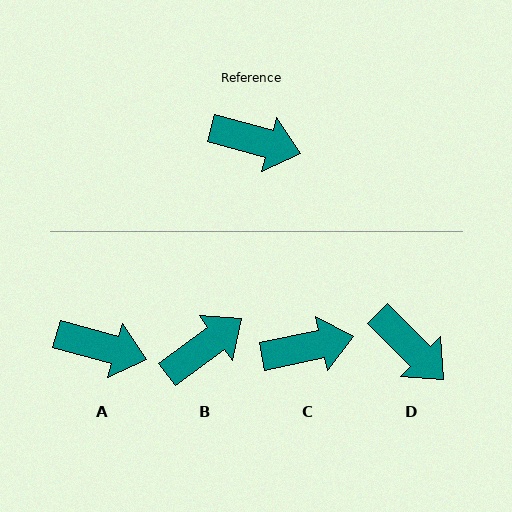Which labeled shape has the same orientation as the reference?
A.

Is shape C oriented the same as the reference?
No, it is off by about 28 degrees.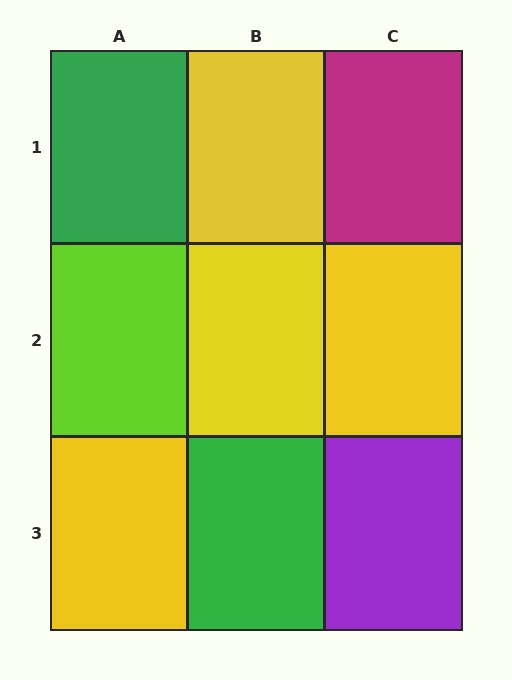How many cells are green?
2 cells are green.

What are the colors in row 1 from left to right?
Green, yellow, magenta.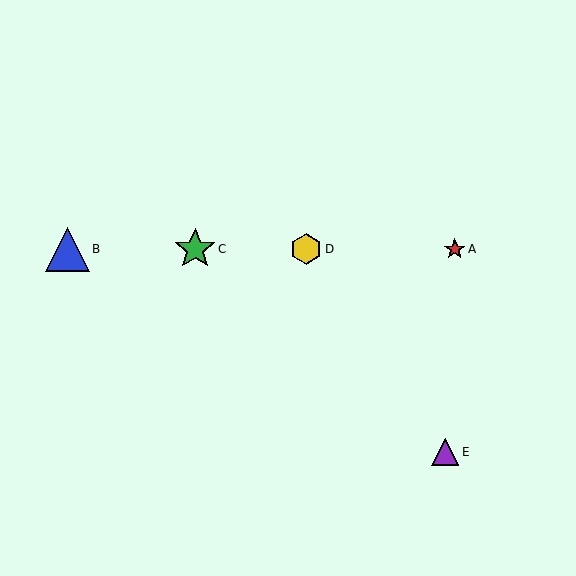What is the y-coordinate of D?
Object D is at y≈249.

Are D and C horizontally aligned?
Yes, both are at y≈249.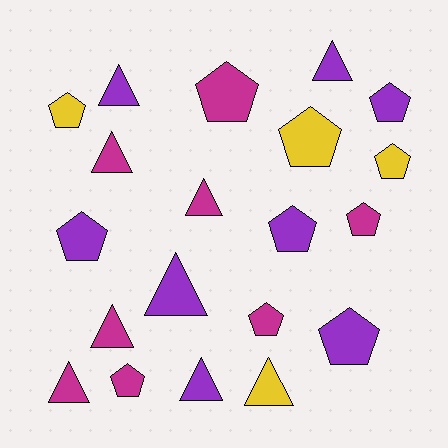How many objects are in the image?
There are 20 objects.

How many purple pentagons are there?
There are 4 purple pentagons.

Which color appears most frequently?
Magenta, with 8 objects.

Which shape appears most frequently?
Pentagon, with 11 objects.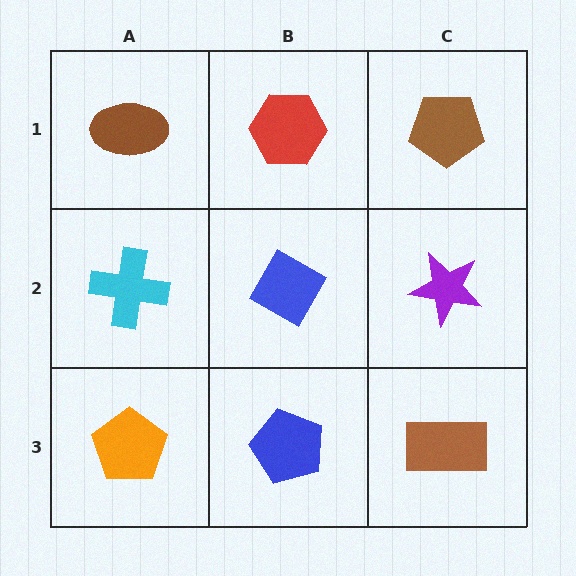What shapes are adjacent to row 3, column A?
A cyan cross (row 2, column A), a blue pentagon (row 3, column B).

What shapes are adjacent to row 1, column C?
A purple star (row 2, column C), a red hexagon (row 1, column B).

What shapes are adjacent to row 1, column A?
A cyan cross (row 2, column A), a red hexagon (row 1, column B).